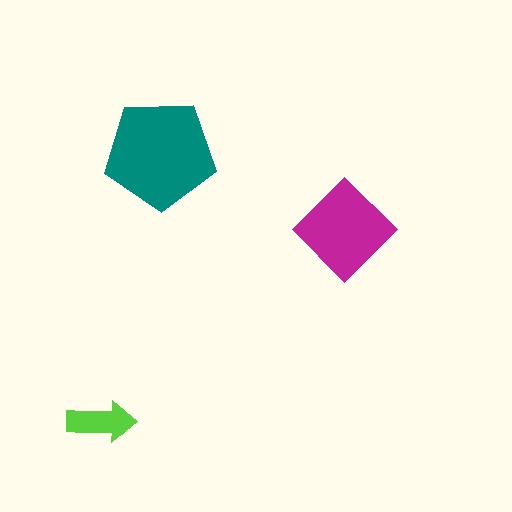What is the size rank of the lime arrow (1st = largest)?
3rd.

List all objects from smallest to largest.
The lime arrow, the magenta diamond, the teal pentagon.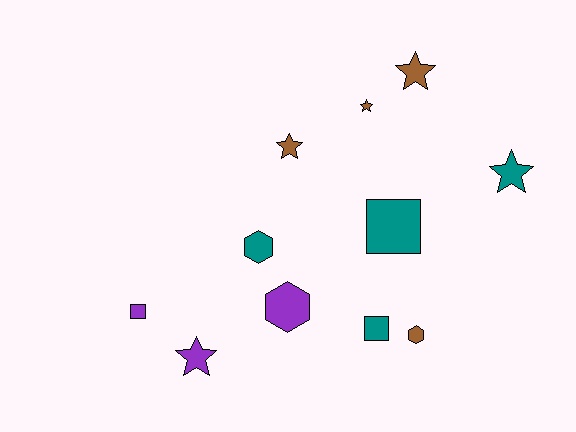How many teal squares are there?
There are 2 teal squares.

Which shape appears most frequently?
Star, with 5 objects.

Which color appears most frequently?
Teal, with 4 objects.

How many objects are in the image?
There are 11 objects.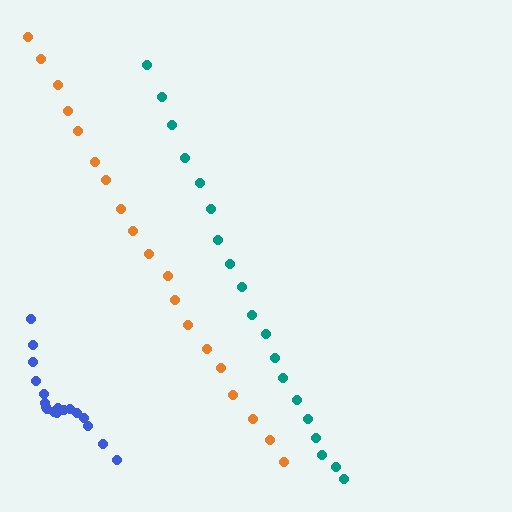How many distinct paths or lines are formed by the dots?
There are 3 distinct paths.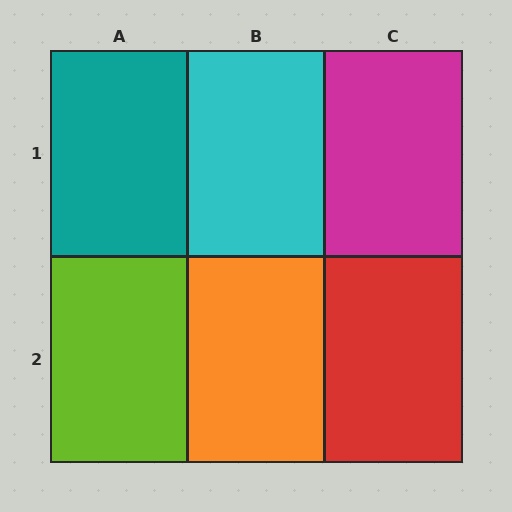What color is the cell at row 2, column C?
Red.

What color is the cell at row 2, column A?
Lime.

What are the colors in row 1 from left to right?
Teal, cyan, magenta.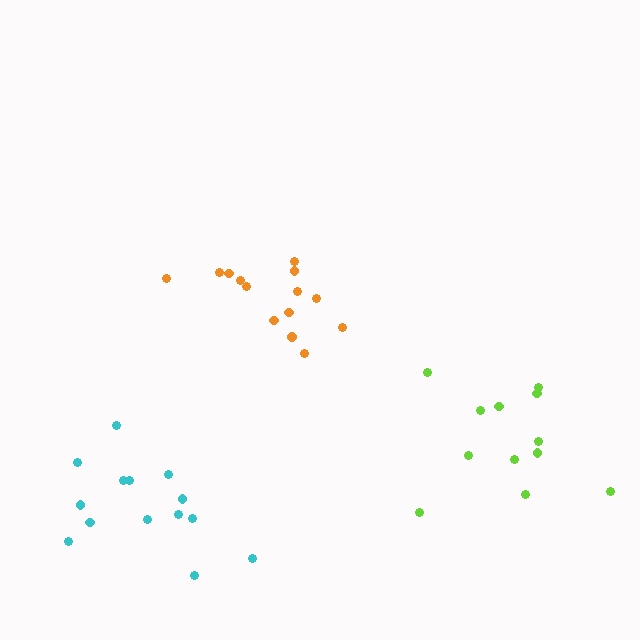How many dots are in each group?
Group 1: 14 dots, Group 2: 14 dots, Group 3: 12 dots (40 total).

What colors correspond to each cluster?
The clusters are colored: orange, cyan, lime.